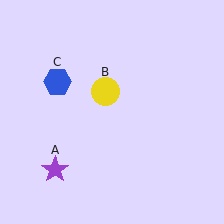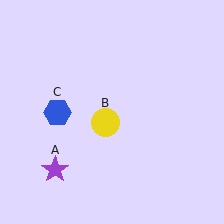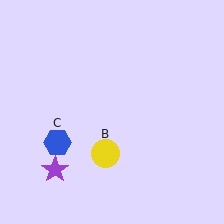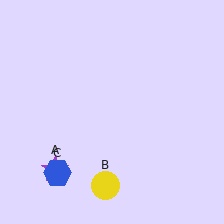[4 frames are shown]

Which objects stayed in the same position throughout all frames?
Purple star (object A) remained stationary.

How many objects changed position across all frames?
2 objects changed position: yellow circle (object B), blue hexagon (object C).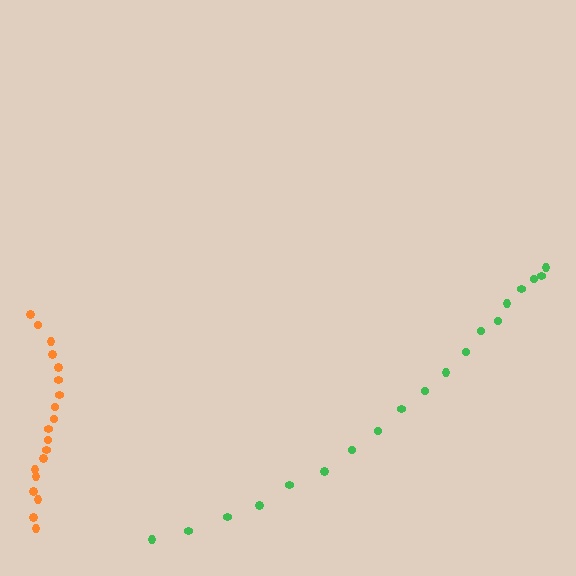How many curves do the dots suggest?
There are 2 distinct paths.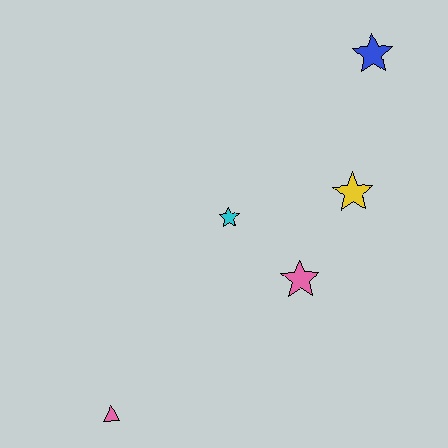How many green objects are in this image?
There are no green objects.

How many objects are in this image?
There are 5 objects.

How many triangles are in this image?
There is 1 triangle.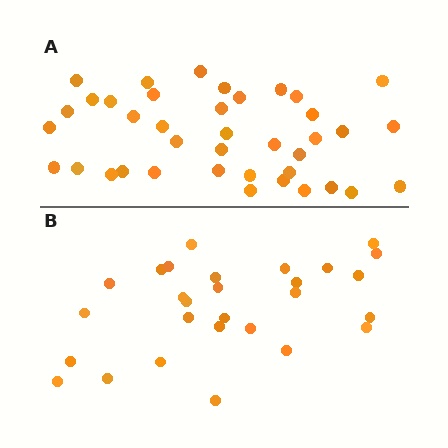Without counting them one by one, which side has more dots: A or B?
Region A (the top region) has more dots.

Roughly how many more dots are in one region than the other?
Region A has roughly 12 or so more dots than region B.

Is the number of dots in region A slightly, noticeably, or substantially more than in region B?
Region A has noticeably more, but not dramatically so. The ratio is roughly 1.4 to 1.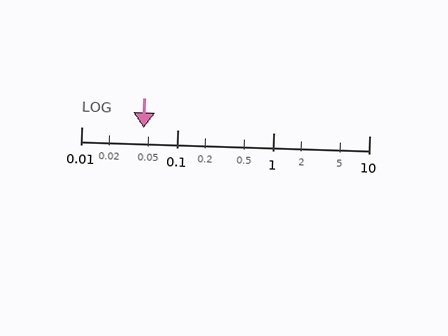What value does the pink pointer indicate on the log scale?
The pointer indicates approximately 0.045.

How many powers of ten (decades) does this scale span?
The scale spans 3 decades, from 0.01 to 10.